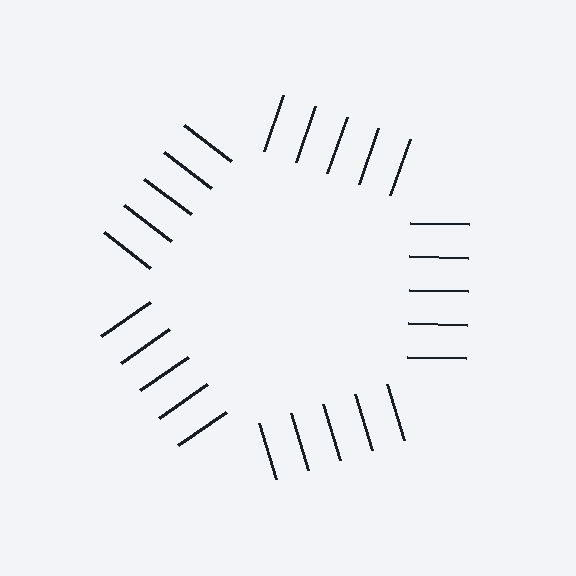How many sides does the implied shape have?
5 sides — the line-ends trace a pentagon.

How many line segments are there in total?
25 — 5 along each of the 5 edges.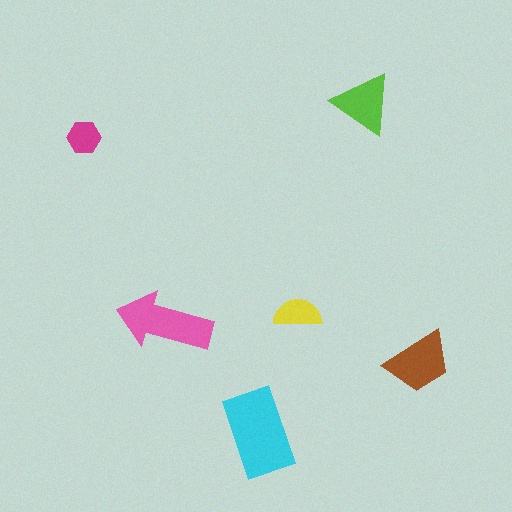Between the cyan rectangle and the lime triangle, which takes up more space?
The cyan rectangle.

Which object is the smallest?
The magenta hexagon.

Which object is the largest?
The cyan rectangle.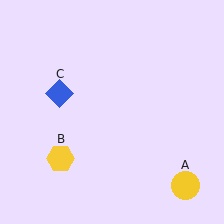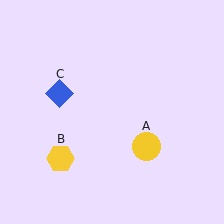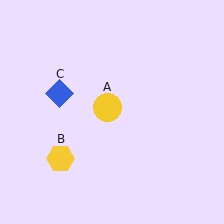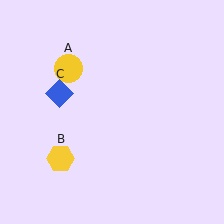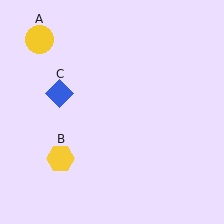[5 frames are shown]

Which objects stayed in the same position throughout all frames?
Yellow hexagon (object B) and blue diamond (object C) remained stationary.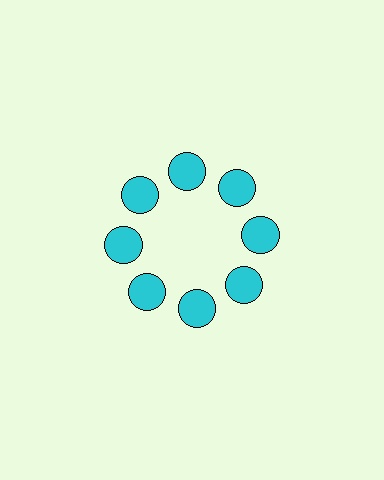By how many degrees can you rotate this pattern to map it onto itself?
The pattern maps onto itself every 45 degrees of rotation.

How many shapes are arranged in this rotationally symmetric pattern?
There are 8 shapes, arranged in 8 groups of 1.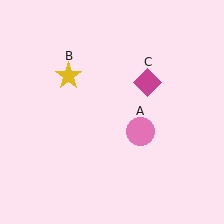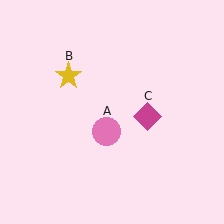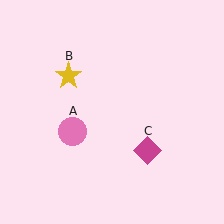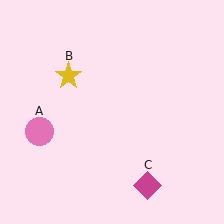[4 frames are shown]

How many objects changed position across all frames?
2 objects changed position: pink circle (object A), magenta diamond (object C).